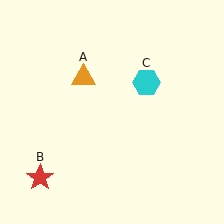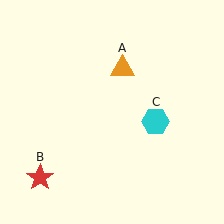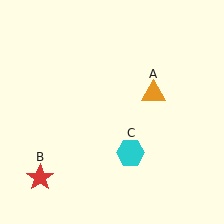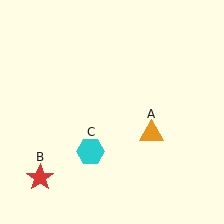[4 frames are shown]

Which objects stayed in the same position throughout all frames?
Red star (object B) remained stationary.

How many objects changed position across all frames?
2 objects changed position: orange triangle (object A), cyan hexagon (object C).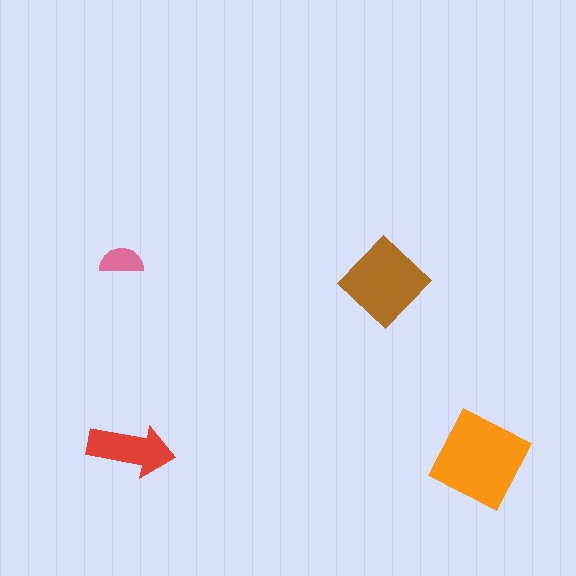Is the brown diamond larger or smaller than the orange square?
Smaller.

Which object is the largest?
The orange square.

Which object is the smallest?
The pink semicircle.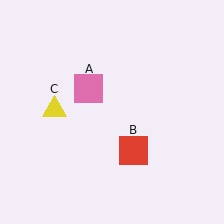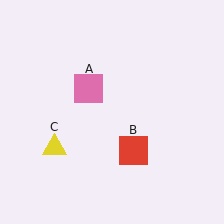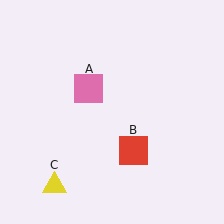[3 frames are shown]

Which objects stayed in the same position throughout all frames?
Pink square (object A) and red square (object B) remained stationary.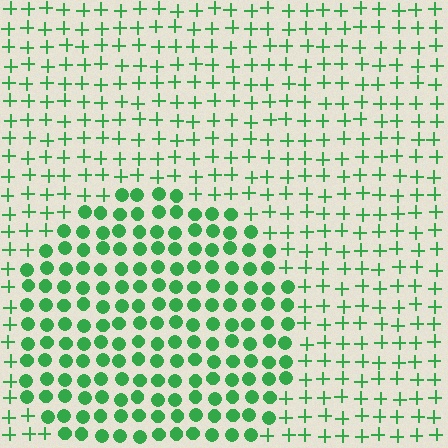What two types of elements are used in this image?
The image uses circles inside the circle region and plus signs outside it.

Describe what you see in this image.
The image is filled with small green elements arranged in a uniform grid. A circle-shaped region contains circles, while the surrounding area contains plus signs. The boundary is defined purely by the change in element shape.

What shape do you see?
I see a circle.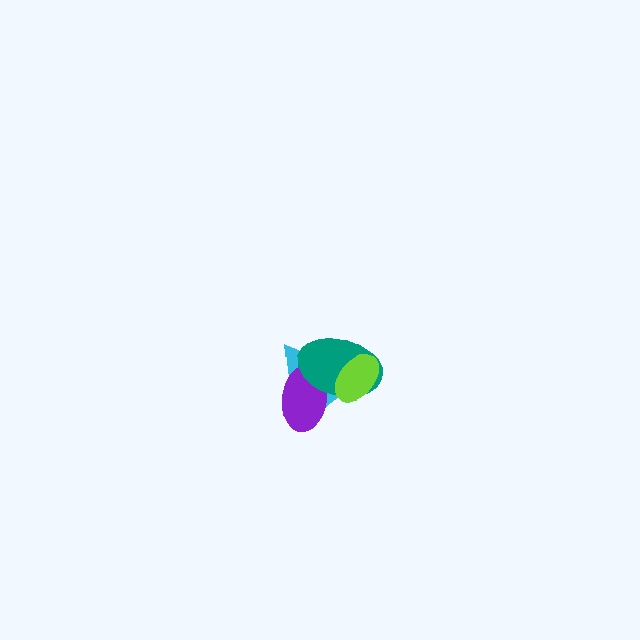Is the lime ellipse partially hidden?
No, no other shape covers it.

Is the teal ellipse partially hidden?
Yes, it is partially covered by another shape.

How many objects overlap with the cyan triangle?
3 objects overlap with the cyan triangle.